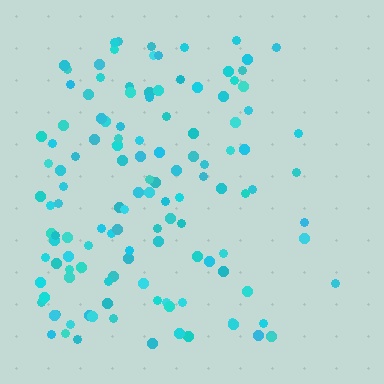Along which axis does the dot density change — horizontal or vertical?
Horizontal.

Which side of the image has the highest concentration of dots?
The left.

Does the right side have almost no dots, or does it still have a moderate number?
Still a moderate number, just noticeably fewer than the left.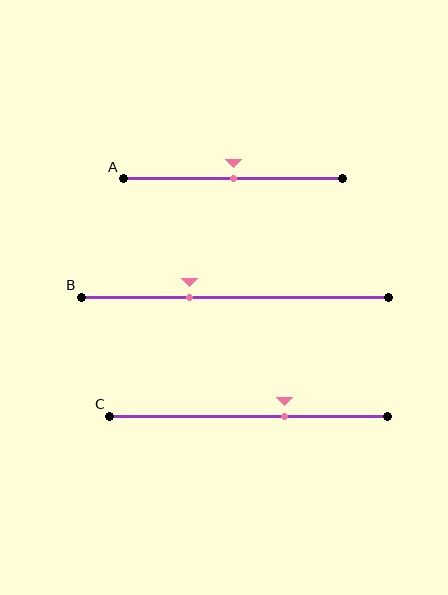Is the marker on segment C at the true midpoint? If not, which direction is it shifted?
No, the marker on segment C is shifted to the right by about 13% of the segment length.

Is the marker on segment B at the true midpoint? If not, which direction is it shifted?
No, the marker on segment B is shifted to the left by about 15% of the segment length.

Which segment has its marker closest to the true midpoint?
Segment A has its marker closest to the true midpoint.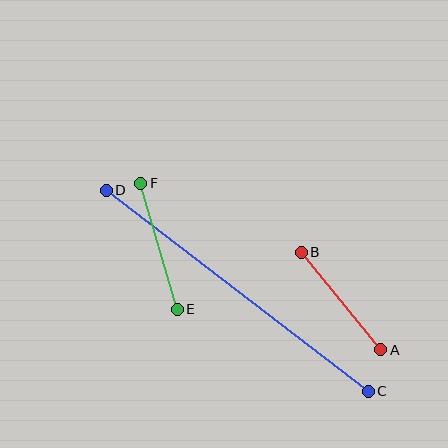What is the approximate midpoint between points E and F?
The midpoint is at approximately (159, 246) pixels.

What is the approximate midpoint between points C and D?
The midpoint is at approximately (237, 291) pixels.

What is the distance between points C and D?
The distance is approximately 330 pixels.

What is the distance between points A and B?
The distance is approximately 126 pixels.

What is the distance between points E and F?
The distance is approximately 131 pixels.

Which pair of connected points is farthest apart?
Points C and D are farthest apart.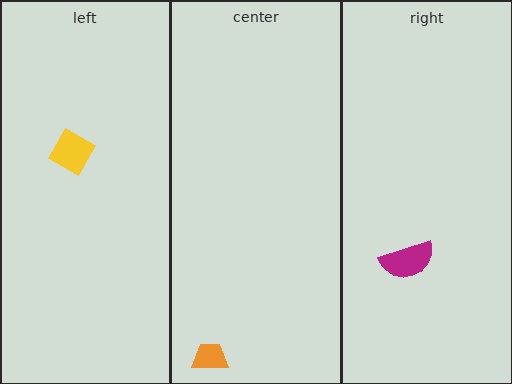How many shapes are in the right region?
1.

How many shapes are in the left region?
1.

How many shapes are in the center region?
1.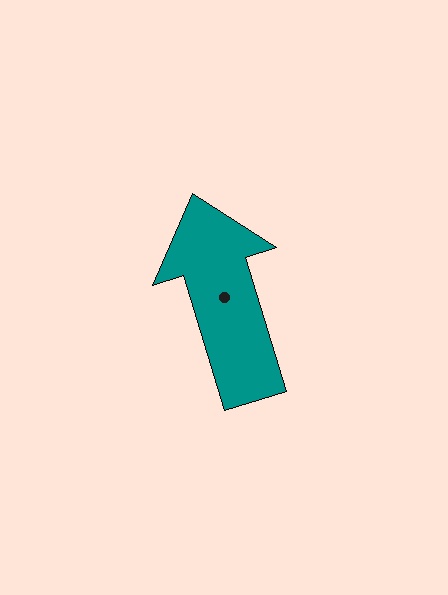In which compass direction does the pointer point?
North.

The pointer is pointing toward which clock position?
Roughly 11 o'clock.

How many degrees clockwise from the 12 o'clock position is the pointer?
Approximately 343 degrees.